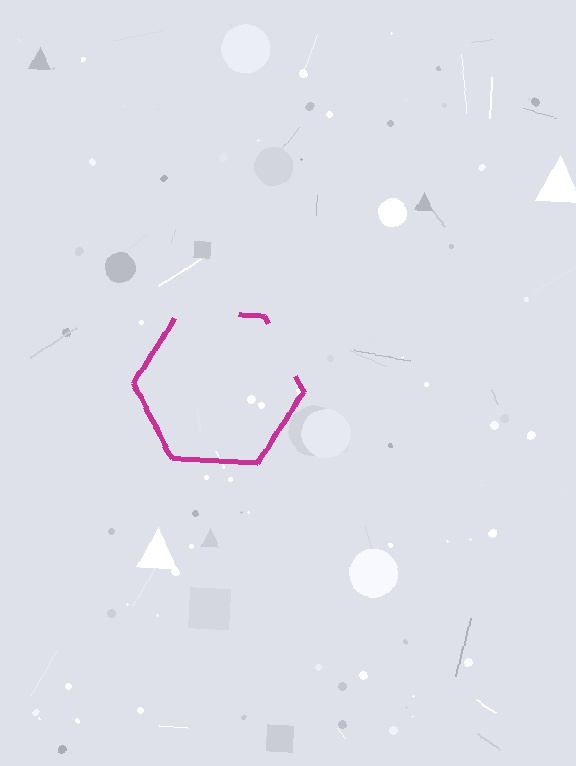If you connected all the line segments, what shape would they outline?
They would outline a hexagon.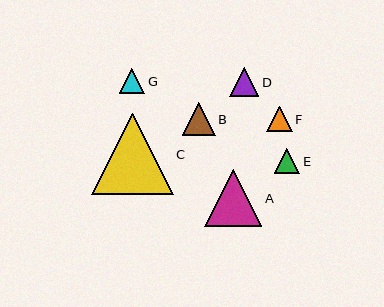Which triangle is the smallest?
Triangle E is the smallest with a size of approximately 25 pixels.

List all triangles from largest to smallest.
From largest to smallest: C, A, B, D, G, F, E.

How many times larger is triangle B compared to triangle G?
Triangle B is approximately 1.3 times the size of triangle G.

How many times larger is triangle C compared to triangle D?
Triangle C is approximately 2.7 times the size of triangle D.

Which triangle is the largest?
Triangle C is the largest with a size of approximately 82 pixels.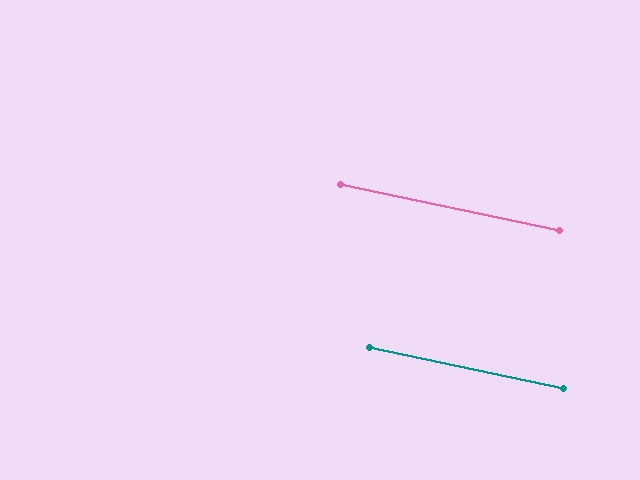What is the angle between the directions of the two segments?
Approximately 0 degrees.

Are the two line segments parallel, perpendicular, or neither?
Parallel — their directions differ by only 0.1°.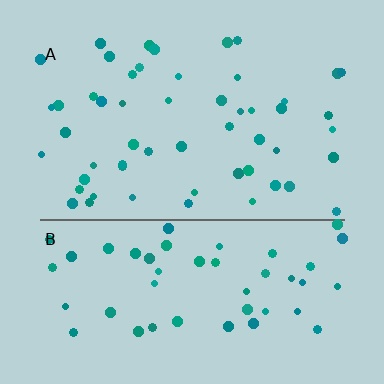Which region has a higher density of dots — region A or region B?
A (the top).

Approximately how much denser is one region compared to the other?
Approximately 1.0× — region A over region B.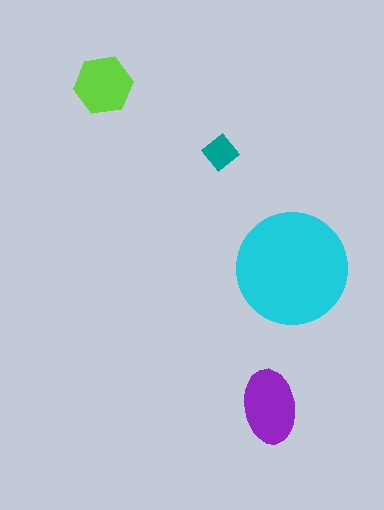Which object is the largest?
The cyan circle.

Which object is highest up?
The lime hexagon is topmost.